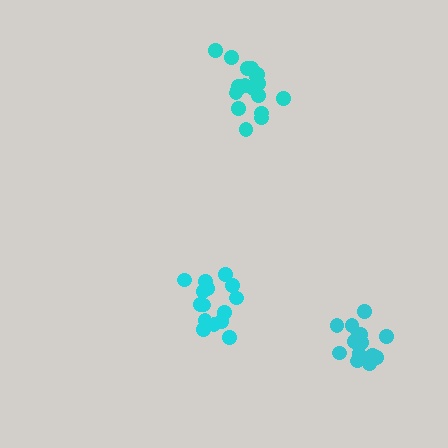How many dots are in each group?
Group 1: 15 dots, Group 2: 14 dots, Group 3: 18 dots (47 total).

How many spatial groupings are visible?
There are 3 spatial groupings.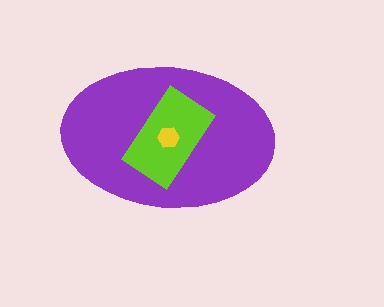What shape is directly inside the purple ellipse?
The lime rectangle.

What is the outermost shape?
The purple ellipse.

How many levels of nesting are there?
3.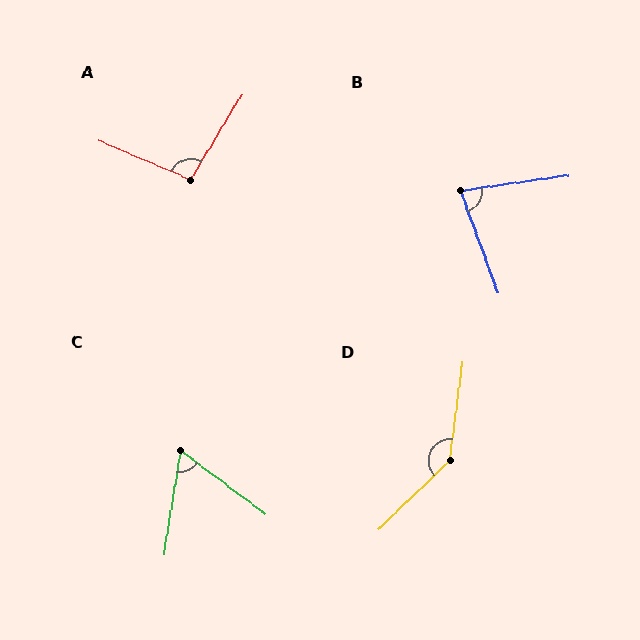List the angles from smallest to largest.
C (63°), B (78°), A (98°), D (142°).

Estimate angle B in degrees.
Approximately 78 degrees.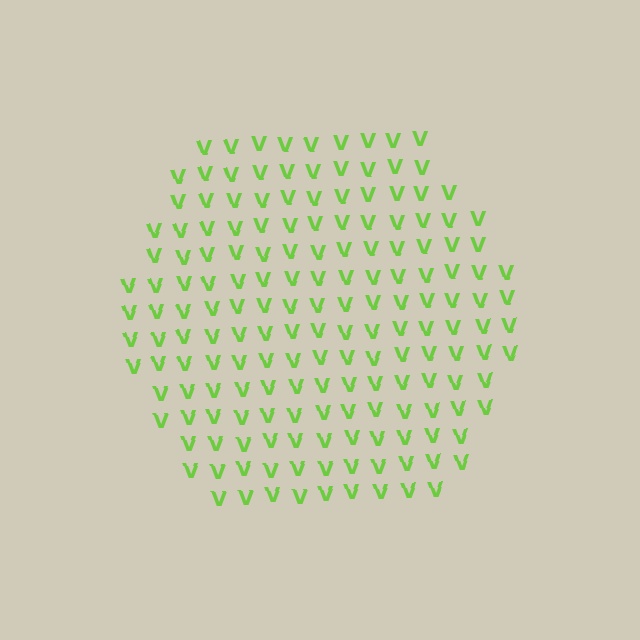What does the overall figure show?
The overall figure shows a hexagon.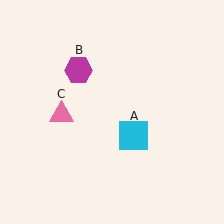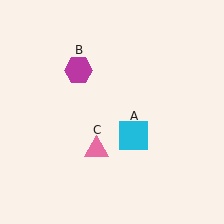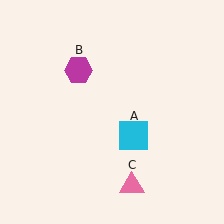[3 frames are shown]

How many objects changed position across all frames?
1 object changed position: pink triangle (object C).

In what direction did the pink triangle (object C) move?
The pink triangle (object C) moved down and to the right.